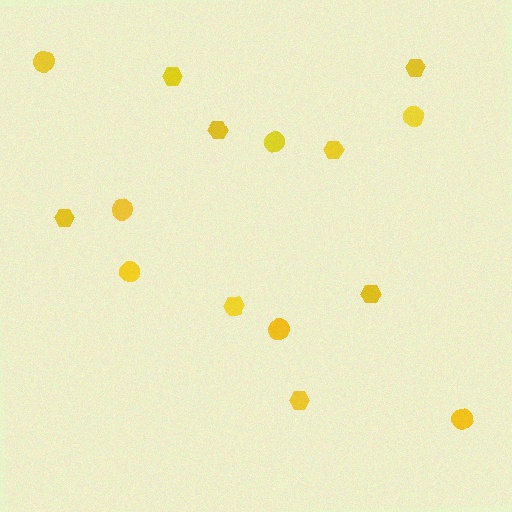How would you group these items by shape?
There are 2 groups: one group of hexagons (8) and one group of circles (7).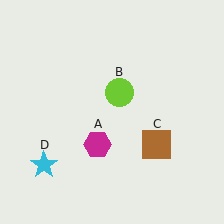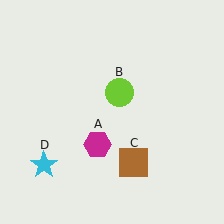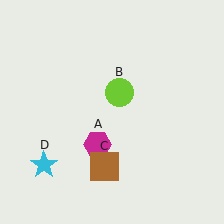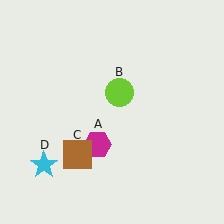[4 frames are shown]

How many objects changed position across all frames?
1 object changed position: brown square (object C).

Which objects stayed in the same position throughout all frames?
Magenta hexagon (object A) and lime circle (object B) and cyan star (object D) remained stationary.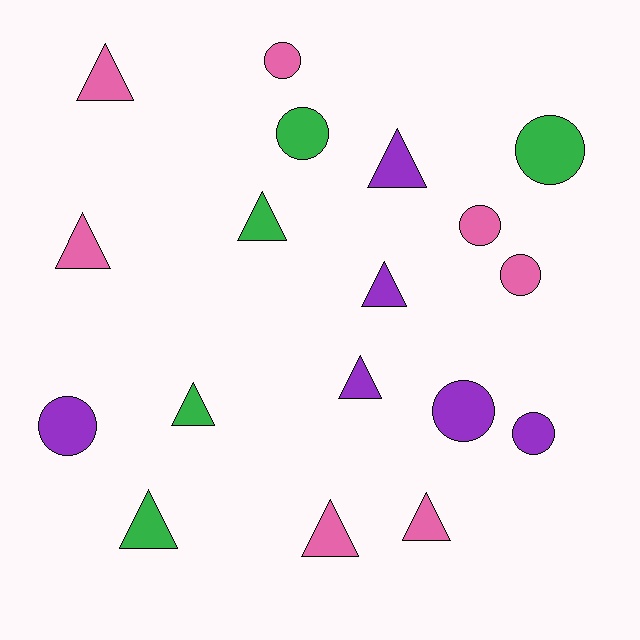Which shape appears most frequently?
Triangle, with 10 objects.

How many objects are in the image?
There are 18 objects.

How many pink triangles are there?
There are 4 pink triangles.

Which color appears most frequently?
Pink, with 7 objects.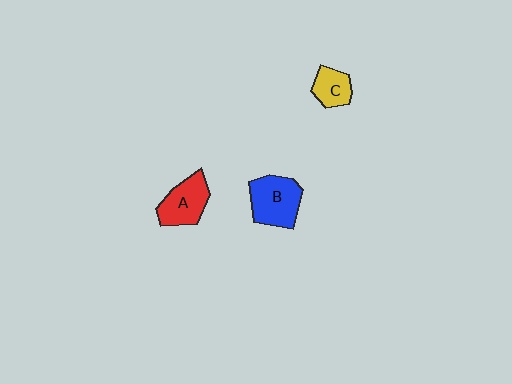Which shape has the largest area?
Shape B (blue).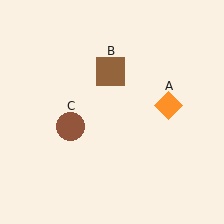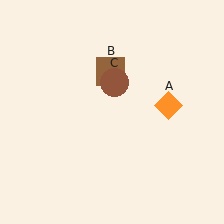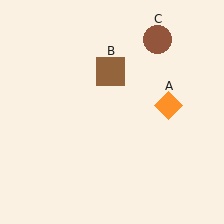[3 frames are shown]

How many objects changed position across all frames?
1 object changed position: brown circle (object C).